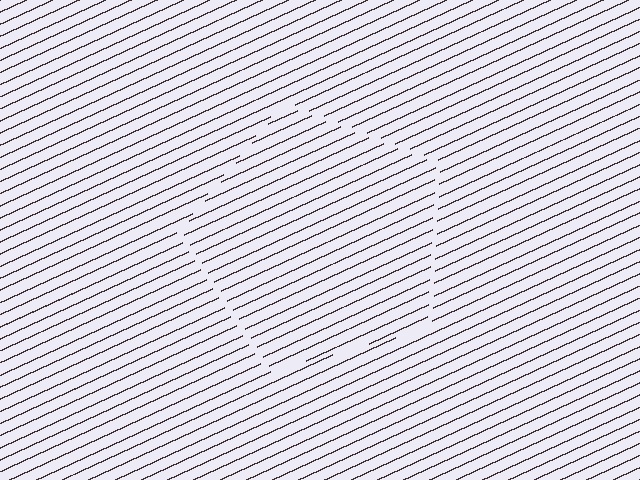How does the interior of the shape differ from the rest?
The interior of the shape contains the same grating, shifted by half a period — the contour is defined by the phase discontinuity where line-ends from the inner and outer gratings abut.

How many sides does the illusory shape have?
5 sides — the line-ends trace a pentagon.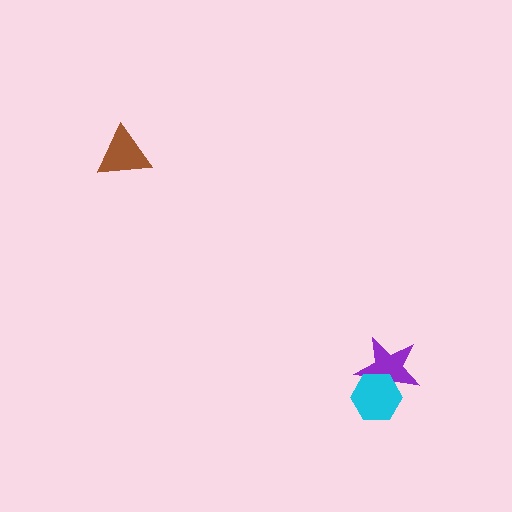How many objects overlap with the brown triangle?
0 objects overlap with the brown triangle.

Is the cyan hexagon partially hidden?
No, no other shape covers it.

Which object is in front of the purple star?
The cyan hexagon is in front of the purple star.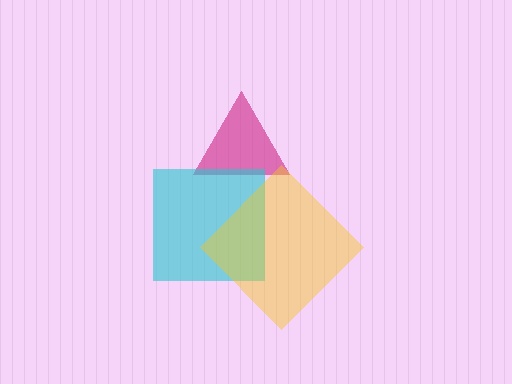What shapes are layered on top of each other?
The layered shapes are: a magenta triangle, a cyan square, a yellow diamond.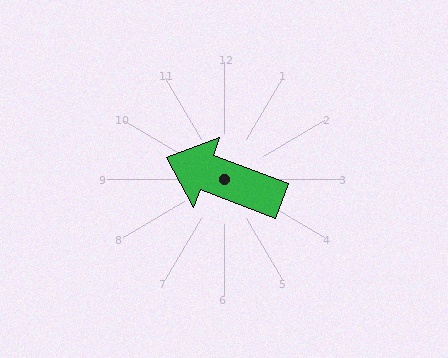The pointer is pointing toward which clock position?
Roughly 10 o'clock.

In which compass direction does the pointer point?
West.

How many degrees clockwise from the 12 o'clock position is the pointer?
Approximately 291 degrees.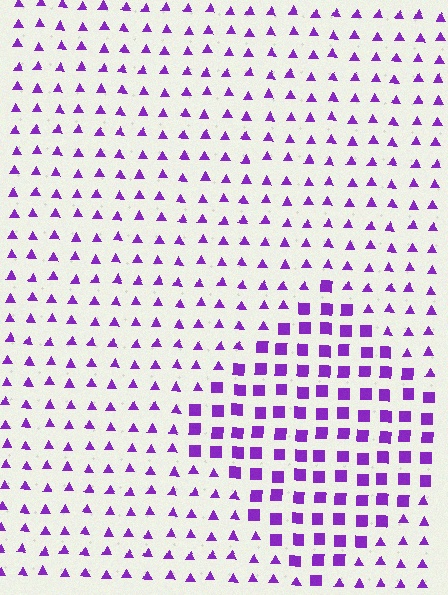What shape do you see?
I see a diamond.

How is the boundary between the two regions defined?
The boundary is defined by a change in element shape: squares inside vs. triangles outside. All elements share the same color and spacing.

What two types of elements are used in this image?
The image uses squares inside the diamond region and triangles outside it.